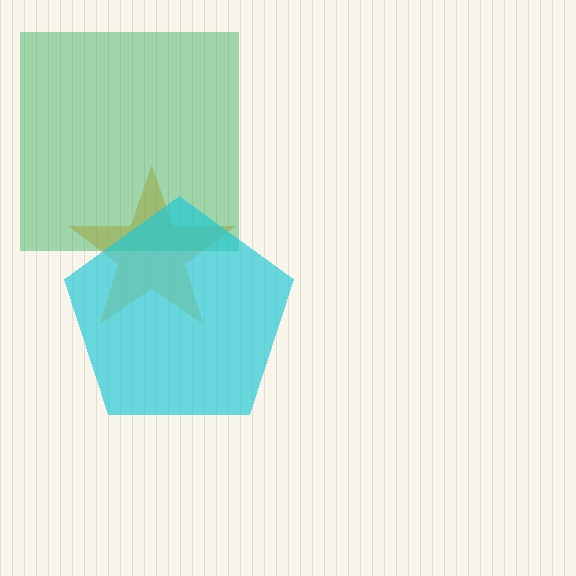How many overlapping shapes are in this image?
There are 3 overlapping shapes in the image.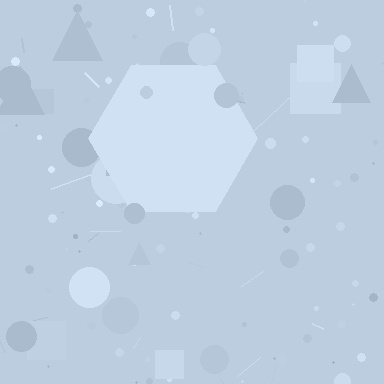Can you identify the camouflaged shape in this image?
The camouflaged shape is a hexagon.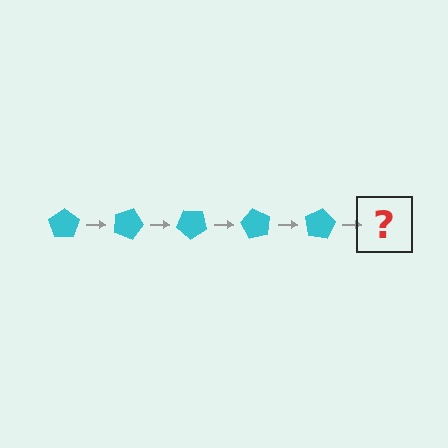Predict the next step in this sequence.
The next step is a cyan pentagon rotated 100 degrees.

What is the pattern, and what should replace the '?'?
The pattern is that the pentagon rotates 20 degrees each step. The '?' should be a cyan pentagon rotated 100 degrees.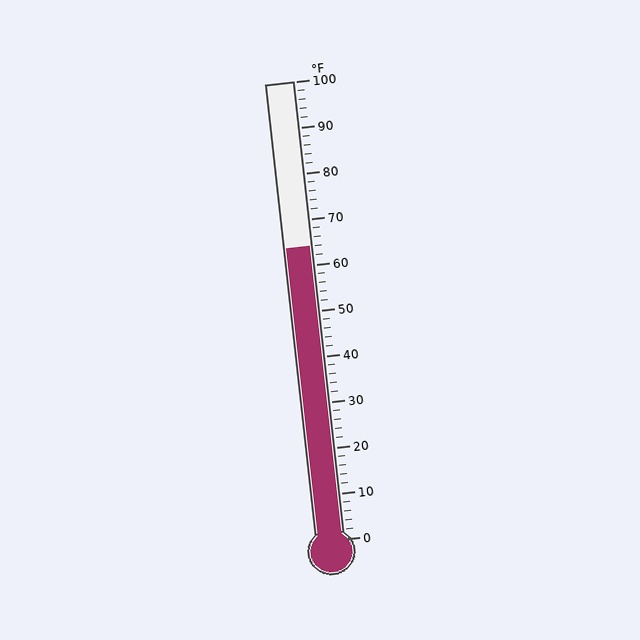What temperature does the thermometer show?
The thermometer shows approximately 64°F.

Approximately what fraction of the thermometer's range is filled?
The thermometer is filled to approximately 65% of its range.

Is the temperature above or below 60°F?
The temperature is above 60°F.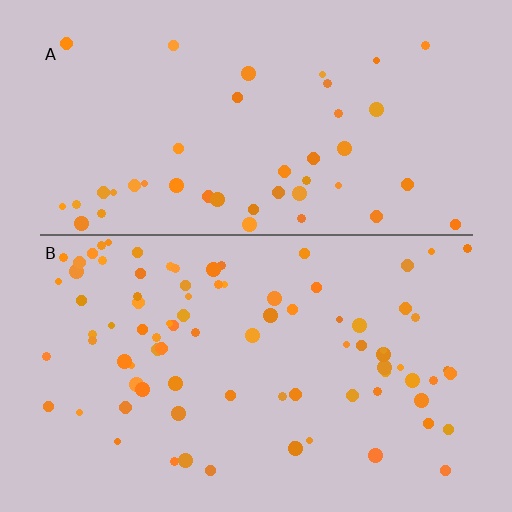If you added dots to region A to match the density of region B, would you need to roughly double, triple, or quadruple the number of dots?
Approximately double.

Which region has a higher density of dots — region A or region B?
B (the bottom).